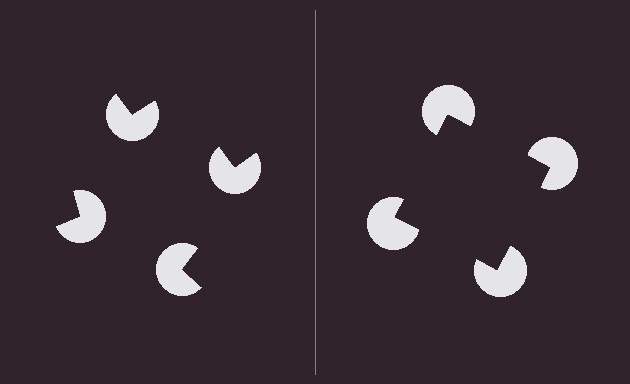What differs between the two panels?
The pac-man discs are positioned identically on both sides; only the wedge orientations differ. On the right they align to a square; on the left they are misaligned.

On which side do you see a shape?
An illusory square appears on the right side. On the left side the wedge cuts are rotated, so no coherent shape forms.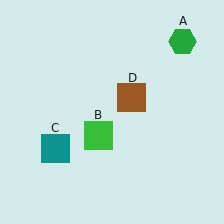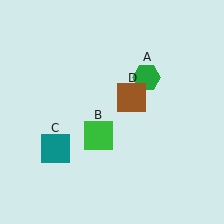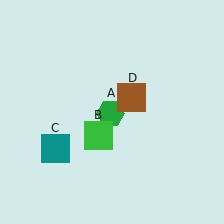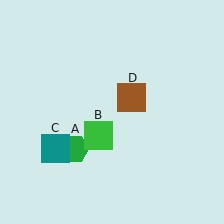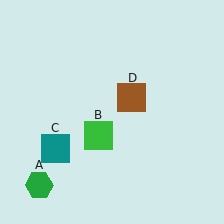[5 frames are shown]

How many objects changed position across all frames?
1 object changed position: green hexagon (object A).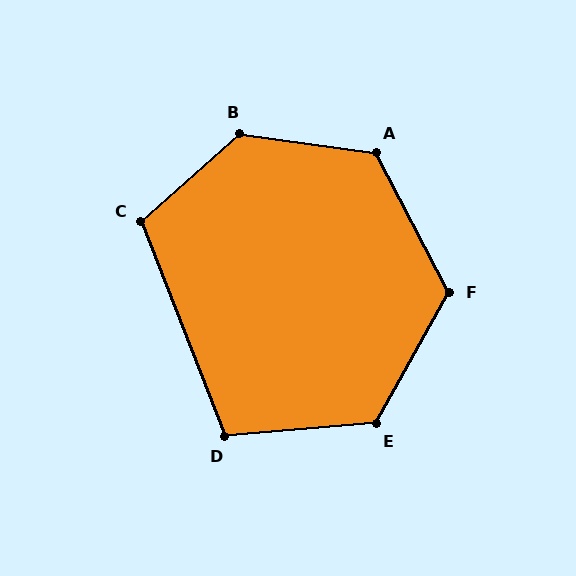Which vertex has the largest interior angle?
B, at approximately 131 degrees.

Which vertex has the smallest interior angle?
D, at approximately 106 degrees.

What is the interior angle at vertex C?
Approximately 110 degrees (obtuse).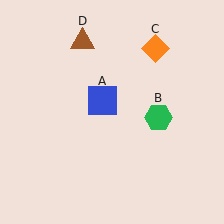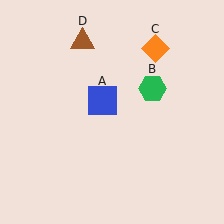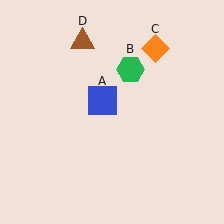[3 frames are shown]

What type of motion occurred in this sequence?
The green hexagon (object B) rotated counterclockwise around the center of the scene.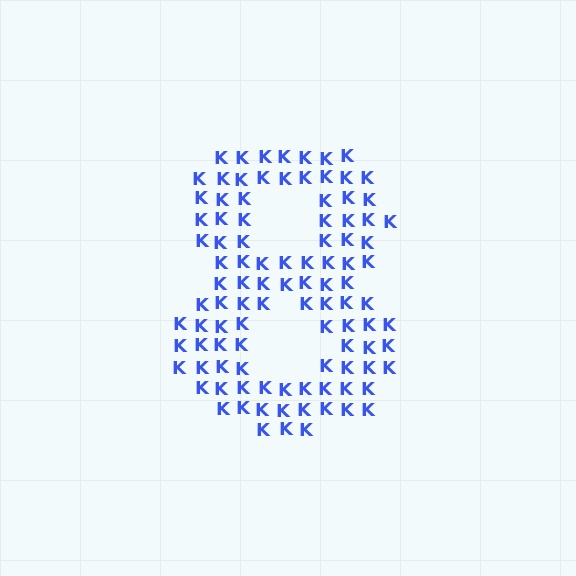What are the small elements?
The small elements are letter K's.